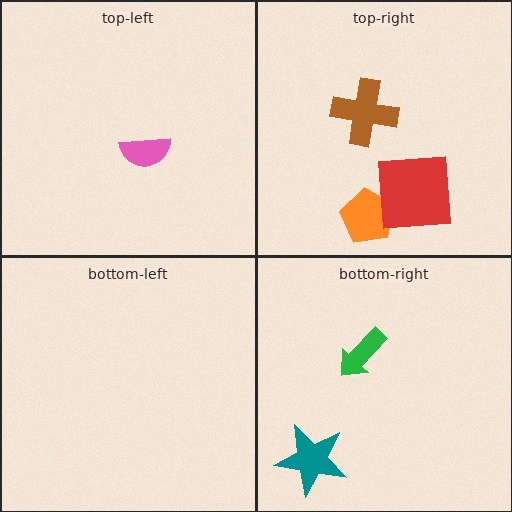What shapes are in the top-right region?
The orange pentagon, the brown cross, the red square.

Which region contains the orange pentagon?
The top-right region.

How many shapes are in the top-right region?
3.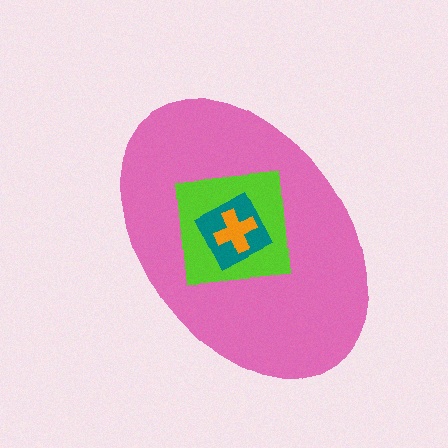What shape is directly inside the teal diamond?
The orange cross.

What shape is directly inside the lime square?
The teal diamond.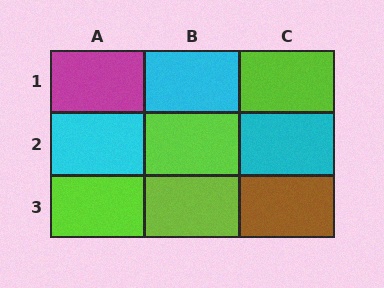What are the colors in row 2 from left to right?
Cyan, lime, cyan.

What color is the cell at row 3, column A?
Lime.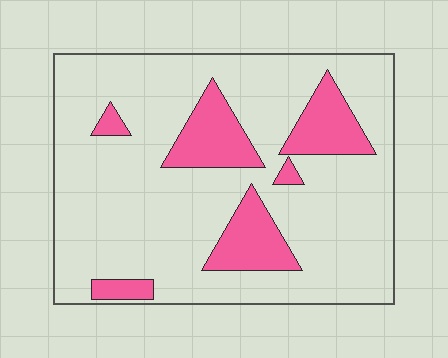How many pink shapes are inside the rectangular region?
6.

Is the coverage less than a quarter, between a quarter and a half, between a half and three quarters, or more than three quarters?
Less than a quarter.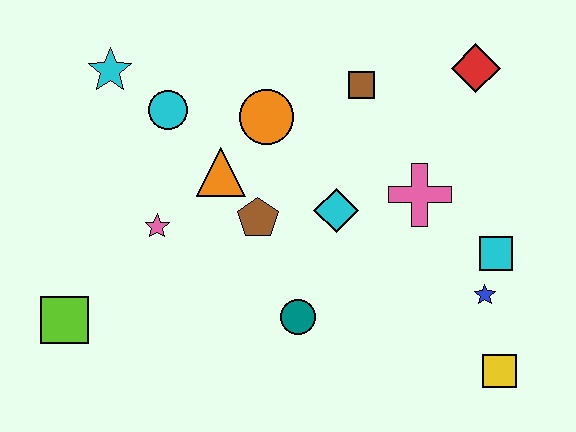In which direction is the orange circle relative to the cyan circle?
The orange circle is to the right of the cyan circle.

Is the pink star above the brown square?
No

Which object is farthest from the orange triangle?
The yellow square is farthest from the orange triangle.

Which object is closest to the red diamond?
The brown square is closest to the red diamond.